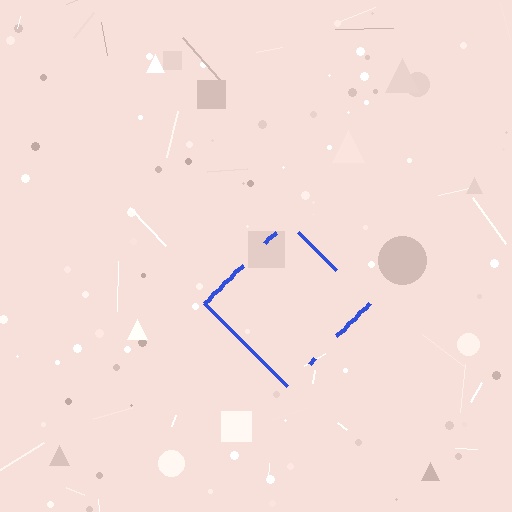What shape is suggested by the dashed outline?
The dashed outline suggests a diamond.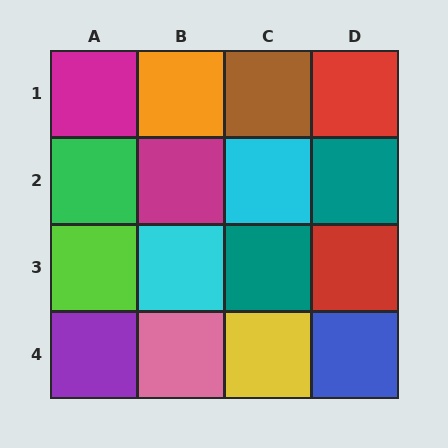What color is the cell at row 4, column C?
Yellow.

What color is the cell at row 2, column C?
Cyan.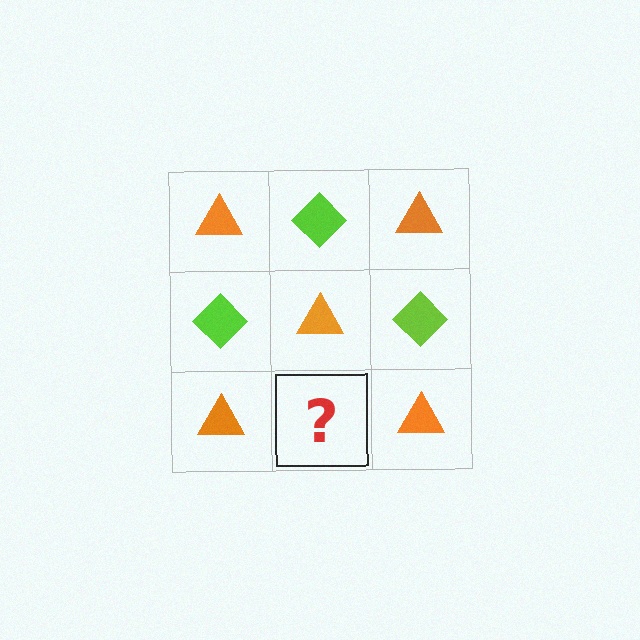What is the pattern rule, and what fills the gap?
The rule is that it alternates orange triangle and lime diamond in a checkerboard pattern. The gap should be filled with a lime diamond.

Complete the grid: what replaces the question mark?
The question mark should be replaced with a lime diamond.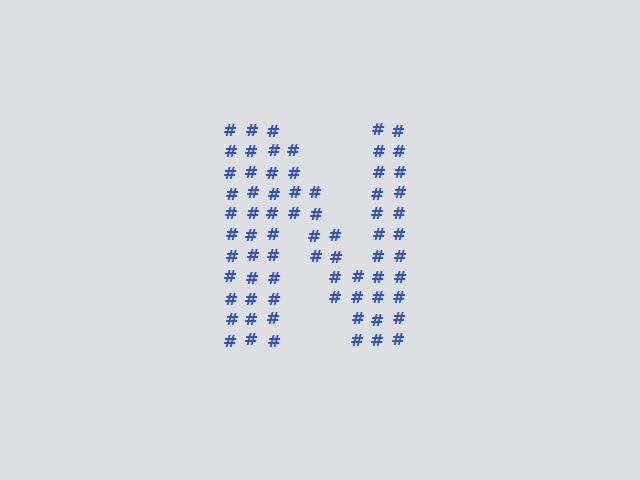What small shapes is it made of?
It is made of small hash symbols.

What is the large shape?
The large shape is the letter N.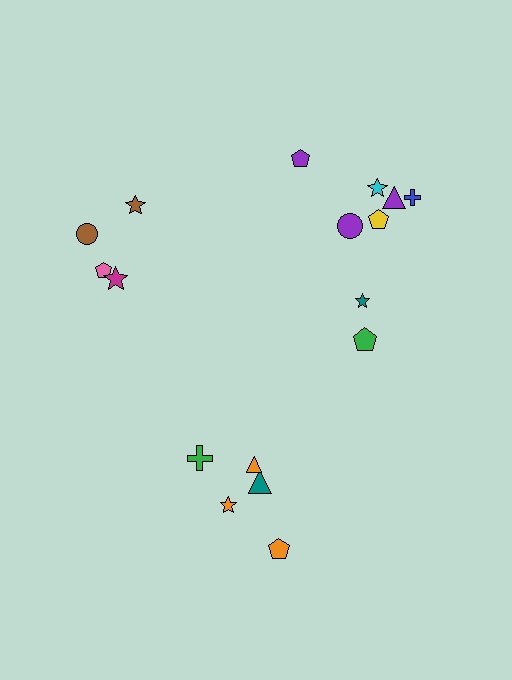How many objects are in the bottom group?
There are 5 objects.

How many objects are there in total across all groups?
There are 17 objects.